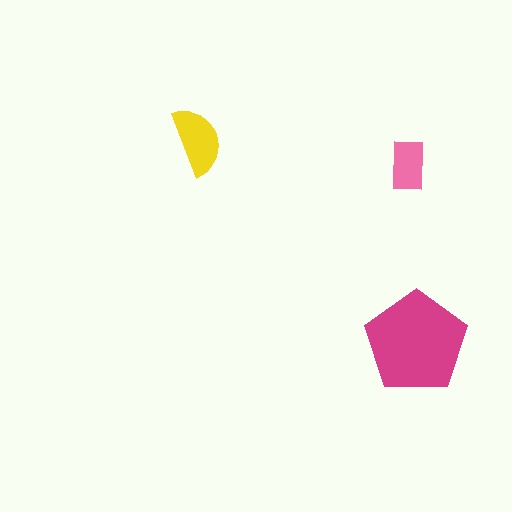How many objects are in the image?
There are 3 objects in the image.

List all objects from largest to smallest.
The magenta pentagon, the yellow semicircle, the pink rectangle.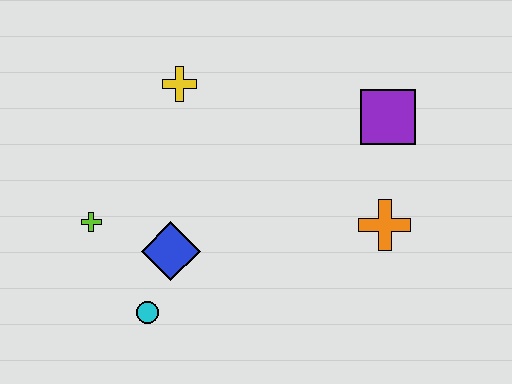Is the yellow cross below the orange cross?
No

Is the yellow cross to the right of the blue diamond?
Yes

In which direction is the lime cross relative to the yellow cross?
The lime cross is below the yellow cross.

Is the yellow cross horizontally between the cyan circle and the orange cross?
Yes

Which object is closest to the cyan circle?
The blue diamond is closest to the cyan circle.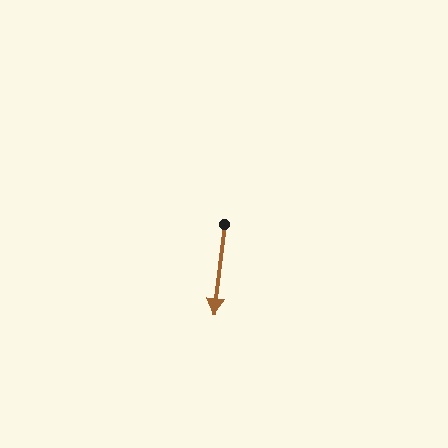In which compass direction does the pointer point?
South.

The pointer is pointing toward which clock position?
Roughly 6 o'clock.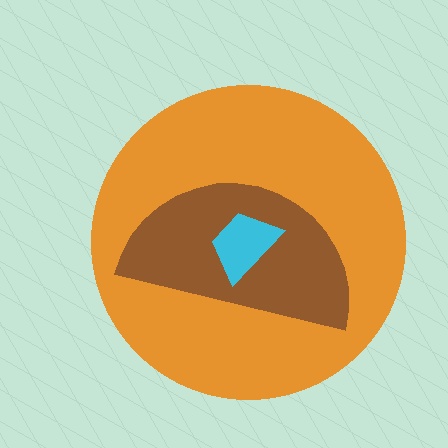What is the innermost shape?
The cyan trapezoid.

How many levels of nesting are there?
3.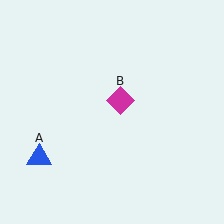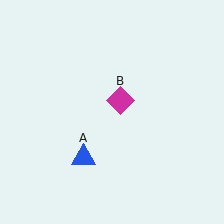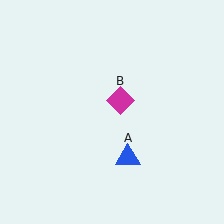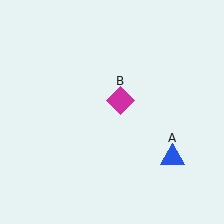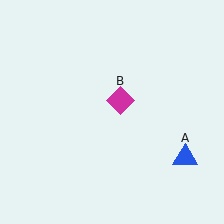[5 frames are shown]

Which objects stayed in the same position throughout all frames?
Magenta diamond (object B) remained stationary.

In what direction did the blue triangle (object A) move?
The blue triangle (object A) moved right.